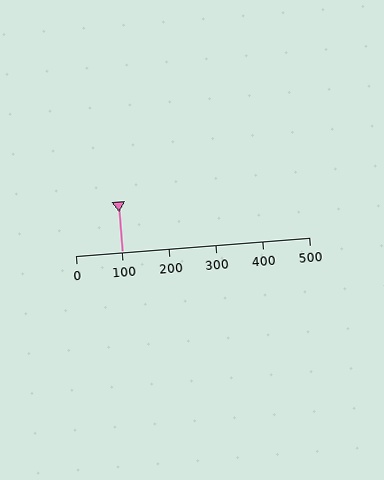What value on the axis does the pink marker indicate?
The marker indicates approximately 100.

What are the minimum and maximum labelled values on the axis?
The axis runs from 0 to 500.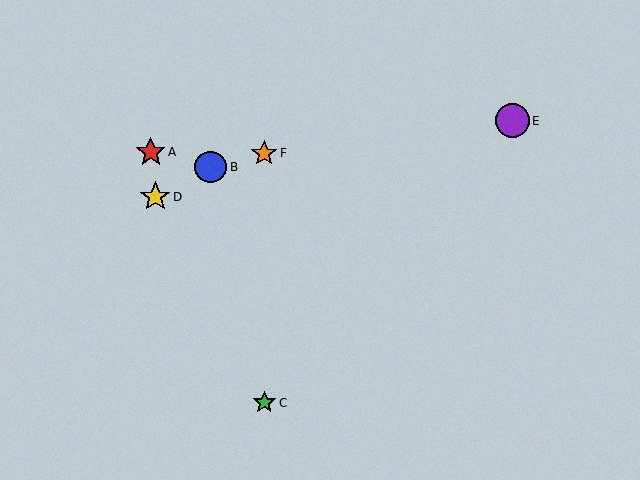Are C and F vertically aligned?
Yes, both are at x≈264.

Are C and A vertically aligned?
No, C is at x≈264 and A is at x≈151.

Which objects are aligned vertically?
Objects C, F are aligned vertically.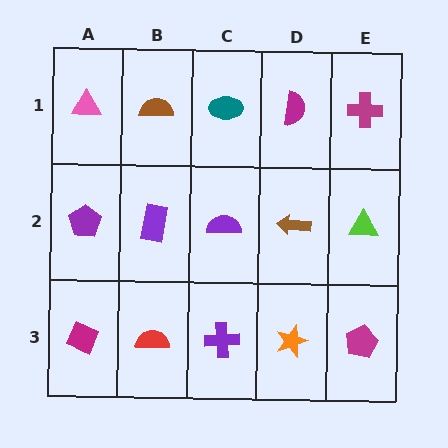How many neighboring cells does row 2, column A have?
3.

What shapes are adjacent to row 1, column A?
A purple pentagon (row 2, column A), a brown semicircle (row 1, column B).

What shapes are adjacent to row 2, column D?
A magenta semicircle (row 1, column D), an orange star (row 3, column D), a purple semicircle (row 2, column C), a lime triangle (row 2, column E).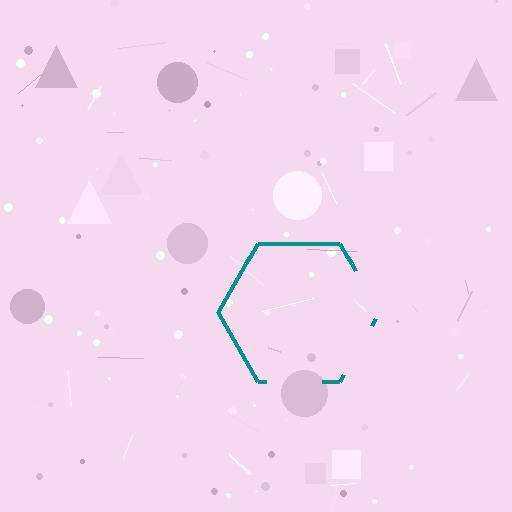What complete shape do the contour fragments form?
The contour fragments form a hexagon.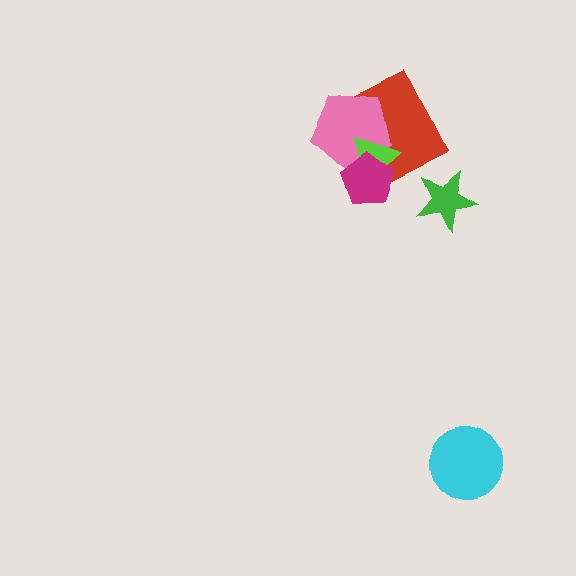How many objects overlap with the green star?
0 objects overlap with the green star.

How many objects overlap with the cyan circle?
0 objects overlap with the cyan circle.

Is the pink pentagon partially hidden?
Yes, it is partially covered by another shape.